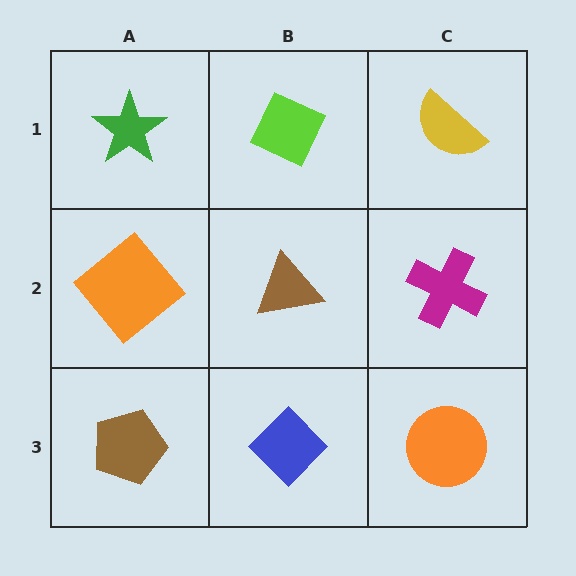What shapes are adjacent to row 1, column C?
A magenta cross (row 2, column C), a lime diamond (row 1, column B).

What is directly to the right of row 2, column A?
A brown triangle.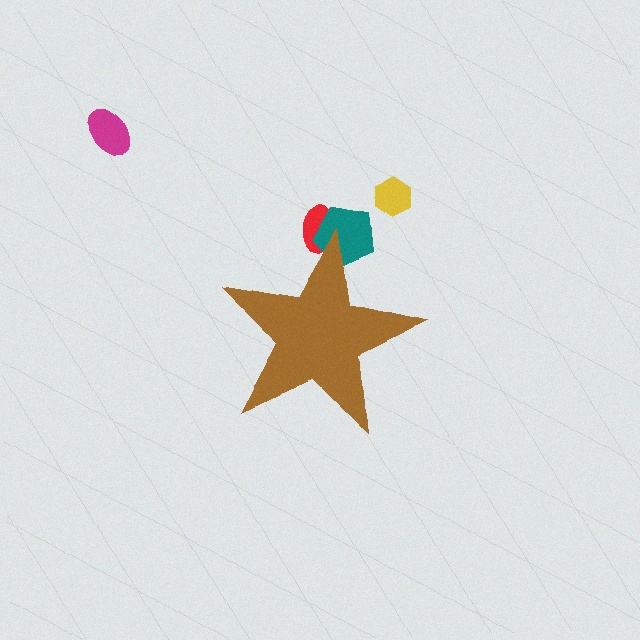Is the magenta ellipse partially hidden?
No, the magenta ellipse is fully visible.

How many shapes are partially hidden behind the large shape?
2 shapes are partially hidden.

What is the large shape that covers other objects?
A brown star.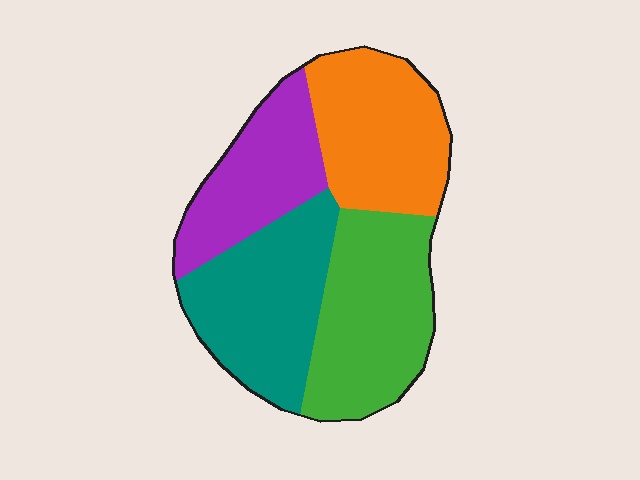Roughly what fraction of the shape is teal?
Teal takes up about one quarter (1/4) of the shape.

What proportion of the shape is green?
Green covers about 30% of the shape.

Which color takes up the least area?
Purple, at roughly 20%.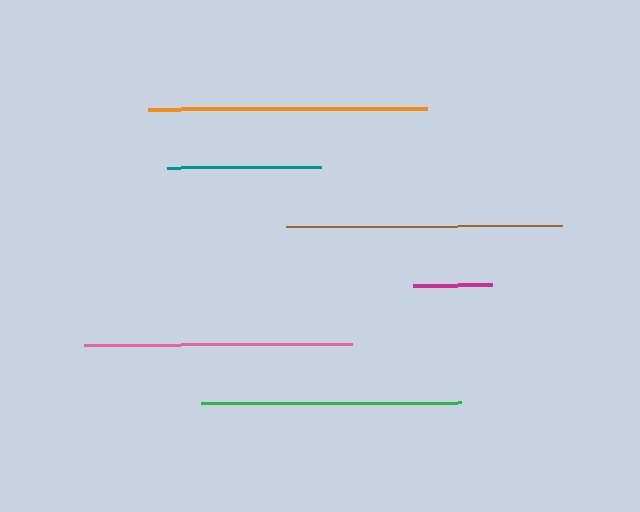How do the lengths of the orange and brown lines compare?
The orange and brown lines are approximately the same length.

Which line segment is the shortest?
The magenta line is the shortest at approximately 79 pixels.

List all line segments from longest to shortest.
From longest to shortest: orange, brown, pink, green, teal, magenta.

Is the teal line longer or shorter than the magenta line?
The teal line is longer than the magenta line.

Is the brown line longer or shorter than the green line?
The brown line is longer than the green line.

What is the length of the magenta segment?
The magenta segment is approximately 79 pixels long.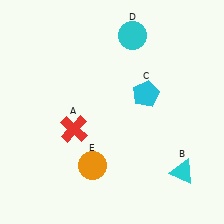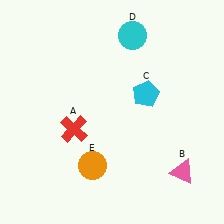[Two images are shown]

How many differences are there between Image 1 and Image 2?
There is 1 difference between the two images.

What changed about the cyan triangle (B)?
In Image 1, B is cyan. In Image 2, it changed to pink.